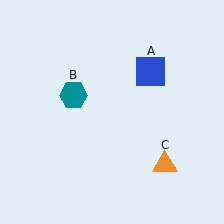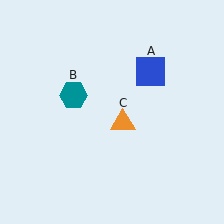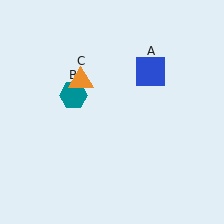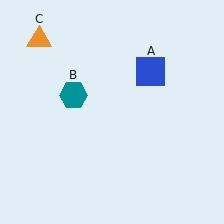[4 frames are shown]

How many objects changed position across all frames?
1 object changed position: orange triangle (object C).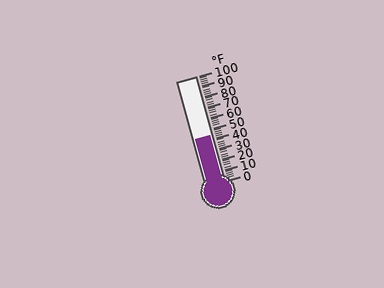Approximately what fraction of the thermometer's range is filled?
The thermometer is filled to approximately 45% of its range.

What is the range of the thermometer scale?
The thermometer scale ranges from 0°F to 100°F.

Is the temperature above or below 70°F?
The temperature is below 70°F.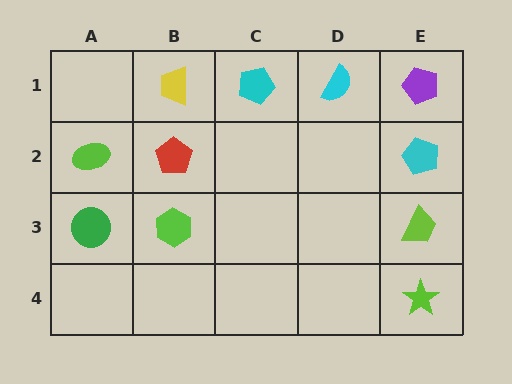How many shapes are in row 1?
4 shapes.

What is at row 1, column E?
A purple pentagon.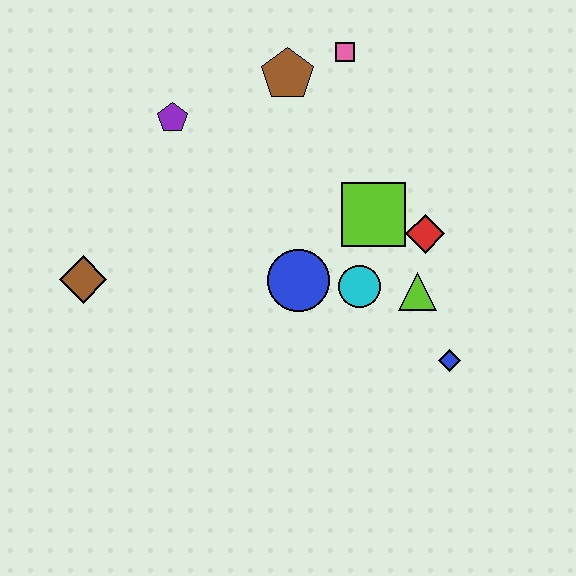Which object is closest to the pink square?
The brown pentagon is closest to the pink square.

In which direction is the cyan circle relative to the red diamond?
The cyan circle is to the left of the red diamond.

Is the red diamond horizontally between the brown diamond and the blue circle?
No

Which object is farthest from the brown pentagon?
The blue diamond is farthest from the brown pentagon.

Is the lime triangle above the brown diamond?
No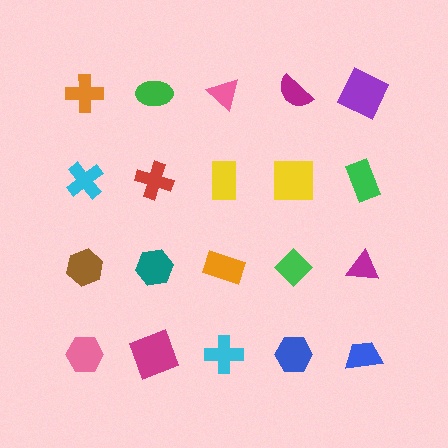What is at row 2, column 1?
A cyan cross.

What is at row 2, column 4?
A yellow square.